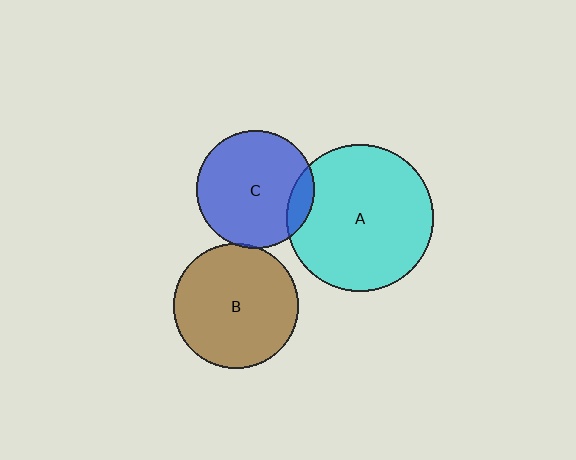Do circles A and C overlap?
Yes.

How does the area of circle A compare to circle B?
Approximately 1.4 times.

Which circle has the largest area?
Circle A (cyan).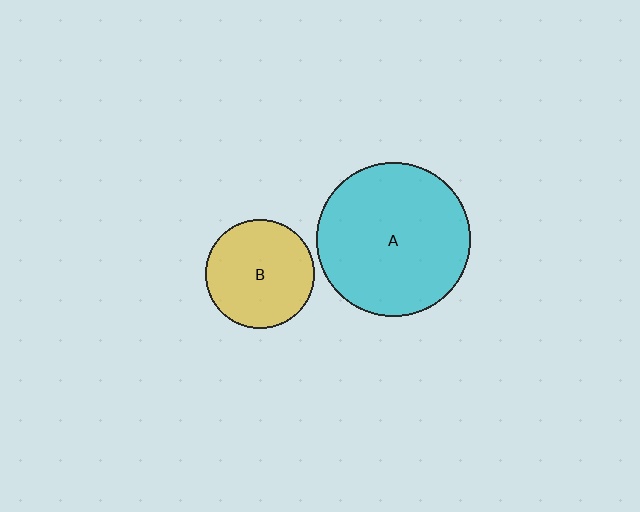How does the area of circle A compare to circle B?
Approximately 2.0 times.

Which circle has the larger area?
Circle A (cyan).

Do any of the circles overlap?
No, none of the circles overlap.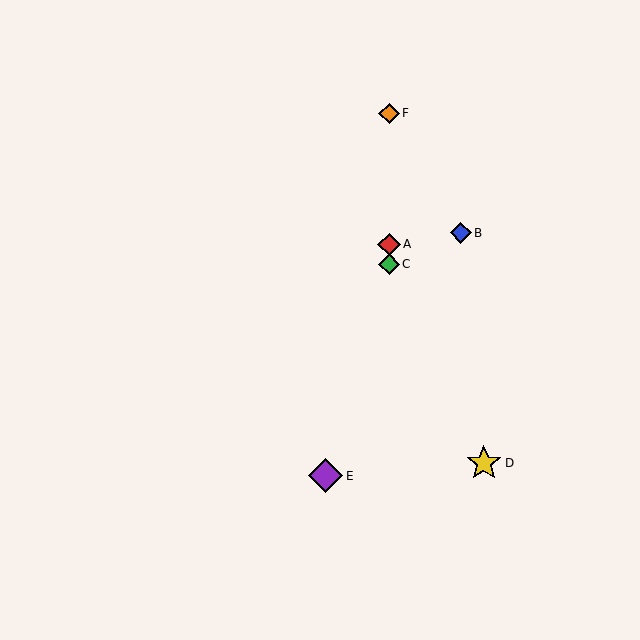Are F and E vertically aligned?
No, F is at x≈389 and E is at x≈326.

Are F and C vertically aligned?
Yes, both are at x≈389.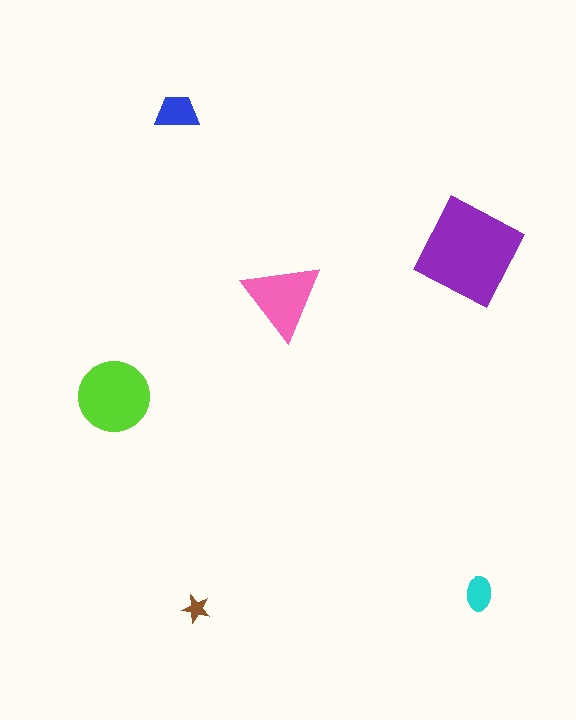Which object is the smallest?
The brown star.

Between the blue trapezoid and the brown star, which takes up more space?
The blue trapezoid.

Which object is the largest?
The purple diamond.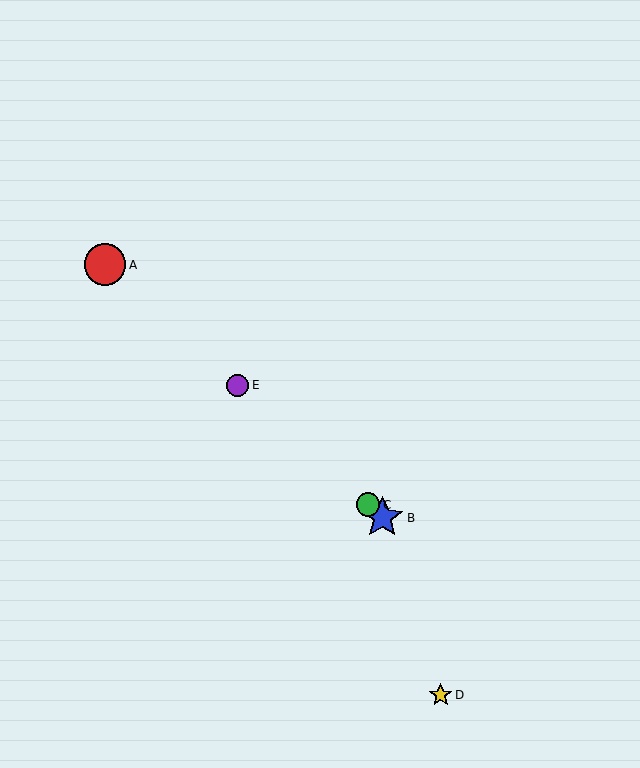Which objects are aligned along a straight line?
Objects A, B, C, E are aligned along a straight line.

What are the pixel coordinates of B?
Object B is at (382, 518).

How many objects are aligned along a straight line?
4 objects (A, B, C, E) are aligned along a straight line.